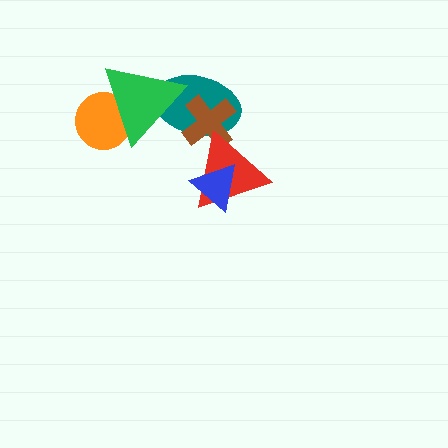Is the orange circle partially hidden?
Yes, it is partially covered by another shape.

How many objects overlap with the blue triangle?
1 object overlaps with the blue triangle.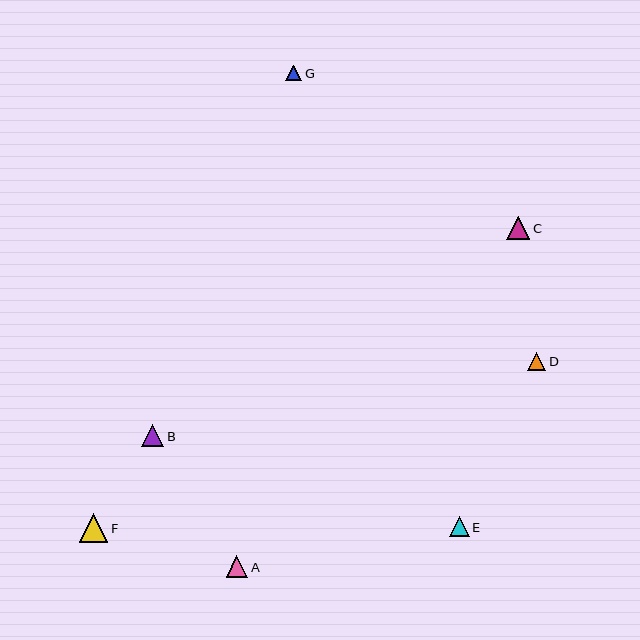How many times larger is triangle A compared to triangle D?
Triangle A is approximately 1.2 times the size of triangle D.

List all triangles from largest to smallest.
From largest to smallest: F, C, B, A, E, D, G.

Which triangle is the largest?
Triangle F is the largest with a size of approximately 29 pixels.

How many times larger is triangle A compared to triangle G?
Triangle A is approximately 1.4 times the size of triangle G.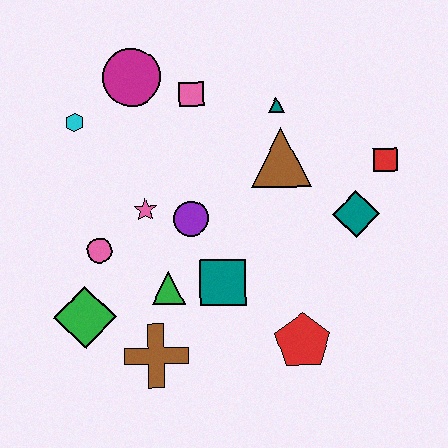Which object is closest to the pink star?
The purple circle is closest to the pink star.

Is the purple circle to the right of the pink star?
Yes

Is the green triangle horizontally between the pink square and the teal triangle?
No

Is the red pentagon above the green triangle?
No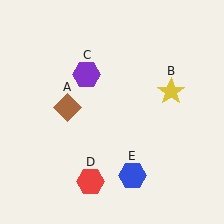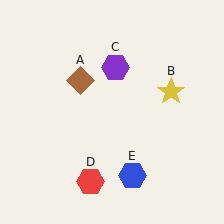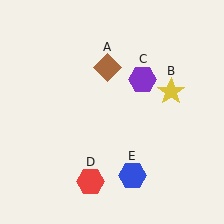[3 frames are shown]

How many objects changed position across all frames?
2 objects changed position: brown diamond (object A), purple hexagon (object C).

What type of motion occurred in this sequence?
The brown diamond (object A), purple hexagon (object C) rotated clockwise around the center of the scene.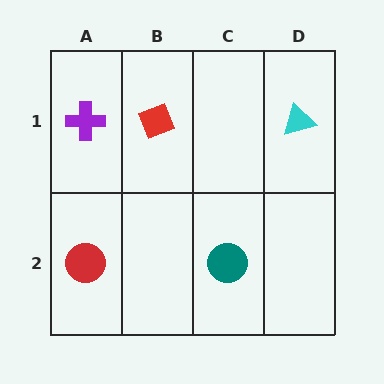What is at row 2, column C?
A teal circle.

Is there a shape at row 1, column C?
No, that cell is empty.